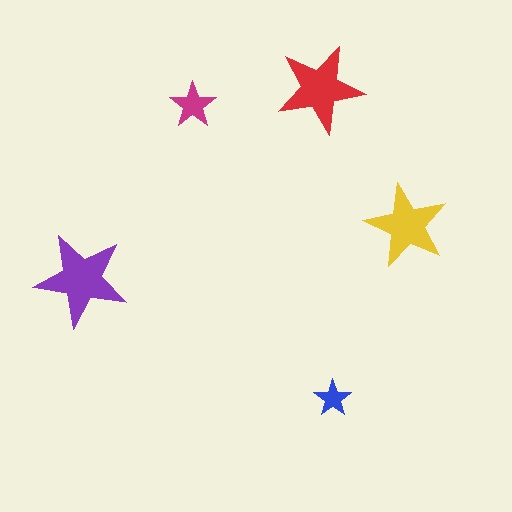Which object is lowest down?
The blue star is bottommost.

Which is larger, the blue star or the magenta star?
The magenta one.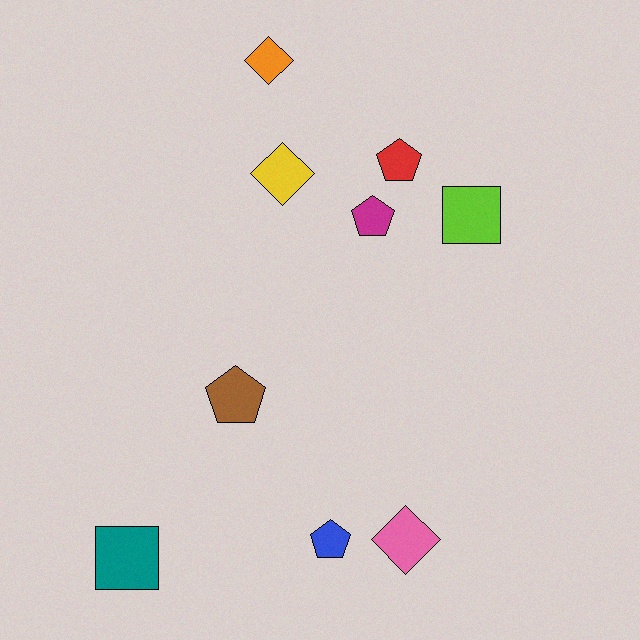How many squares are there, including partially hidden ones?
There are 2 squares.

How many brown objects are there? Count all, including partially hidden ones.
There is 1 brown object.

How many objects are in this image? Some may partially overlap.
There are 9 objects.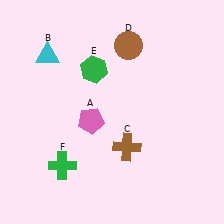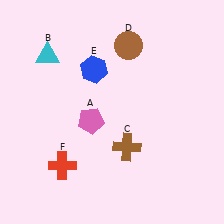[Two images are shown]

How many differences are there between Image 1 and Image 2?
There are 2 differences between the two images.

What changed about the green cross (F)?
In Image 1, F is green. In Image 2, it changed to red.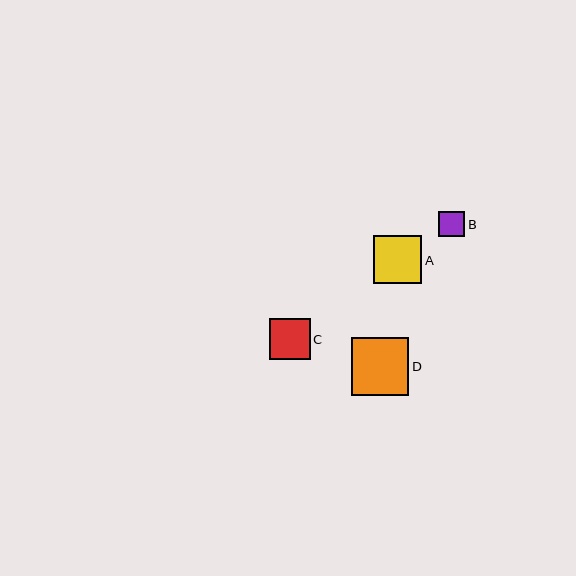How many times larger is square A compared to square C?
Square A is approximately 1.2 times the size of square C.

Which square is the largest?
Square D is the largest with a size of approximately 58 pixels.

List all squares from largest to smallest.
From largest to smallest: D, A, C, B.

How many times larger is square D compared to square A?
Square D is approximately 1.2 times the size of square A.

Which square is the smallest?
Square B is the smallest with a size of approximately 26 pixels.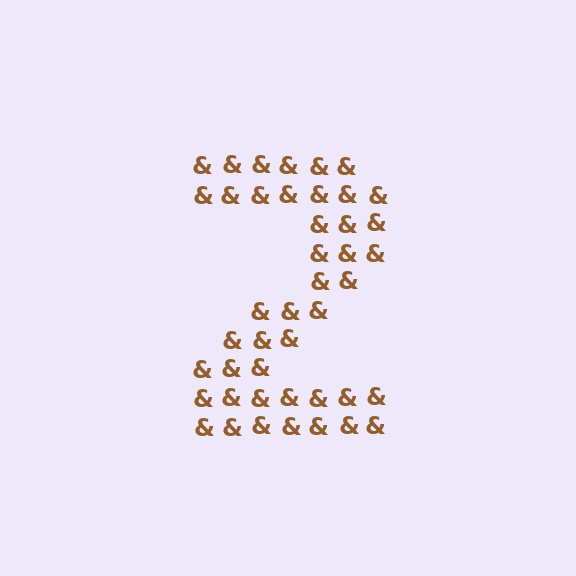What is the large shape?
The large shape is the digit 2.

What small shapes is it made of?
It is made of small ampersands.